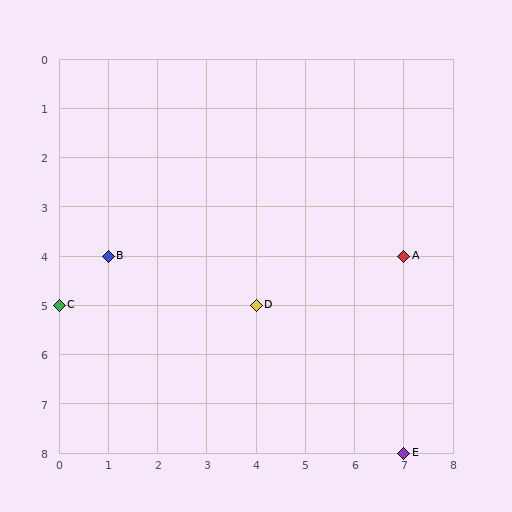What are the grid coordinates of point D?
Point D is at grid coordinates (4, 5).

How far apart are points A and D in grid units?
Points A and D are 3 columns and 1 row apart (about 3.2 grid units diagonally).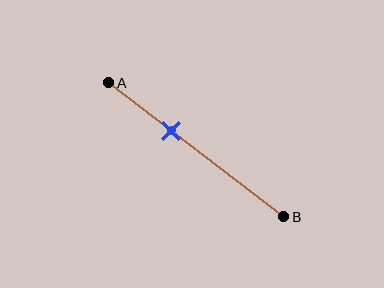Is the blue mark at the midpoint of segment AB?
No, the mark is at about 35% from A, not at the 50% midpoint.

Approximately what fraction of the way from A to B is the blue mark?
The blue mark is approximately 35% of the way from A to B.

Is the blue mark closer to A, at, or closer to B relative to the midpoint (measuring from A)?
The blue mark is closer to point A than the midpoint of segment AB.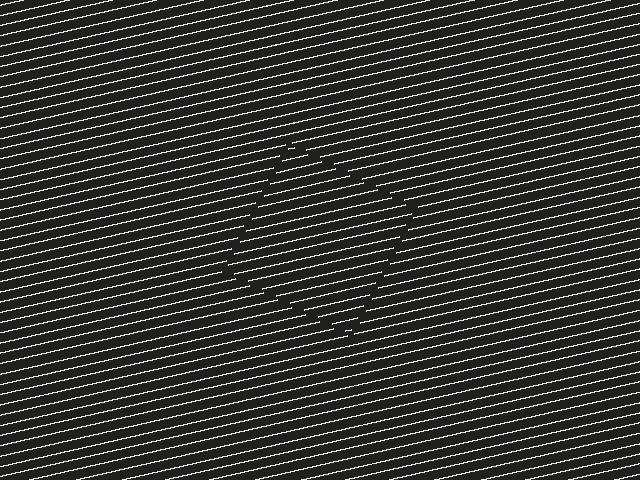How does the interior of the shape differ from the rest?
The interior of the shape contains the same grating, shifted by half a period — the contour is defined by the phase discontinuity where line-ends from the inner and outer gratings abut.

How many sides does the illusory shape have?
4 sides — the line-ends trace a square.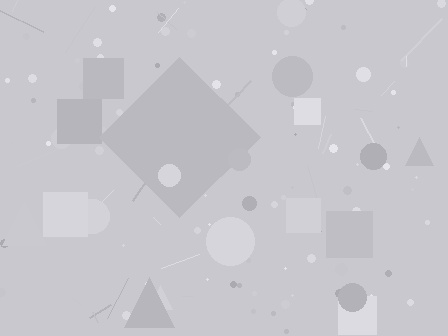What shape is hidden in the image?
A diamond is hidden in the image.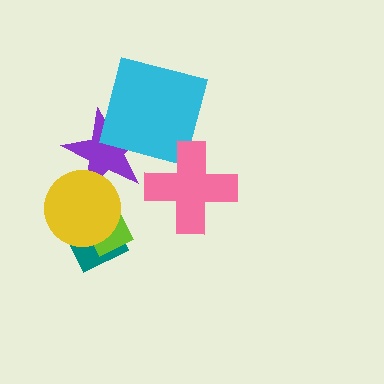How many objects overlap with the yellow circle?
3 objects overlap with the yellow circle.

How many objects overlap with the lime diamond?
2 objects overlap with the lime diamond.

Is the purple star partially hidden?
Yes, it is partially covered by another shape.